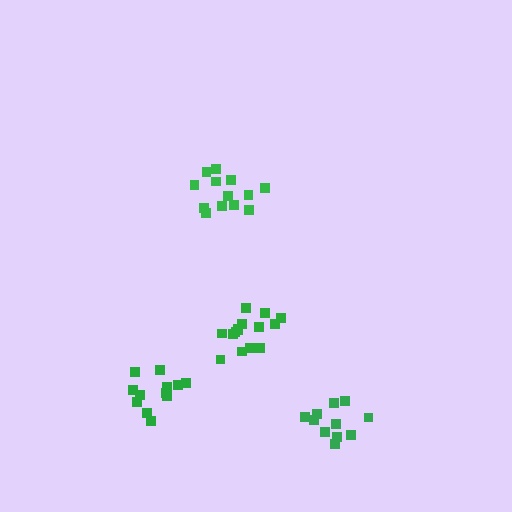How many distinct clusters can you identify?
There are 4 distinct clusters.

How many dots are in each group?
Group 1: 13 dots, Group 2: 11 dots, Group 3: 12 dots, Group 4: 15 dots (51 total).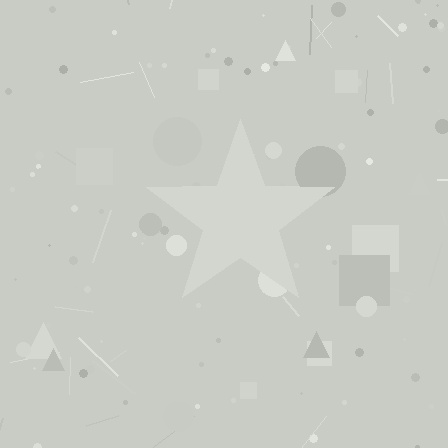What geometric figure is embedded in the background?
A star is embedded in the background.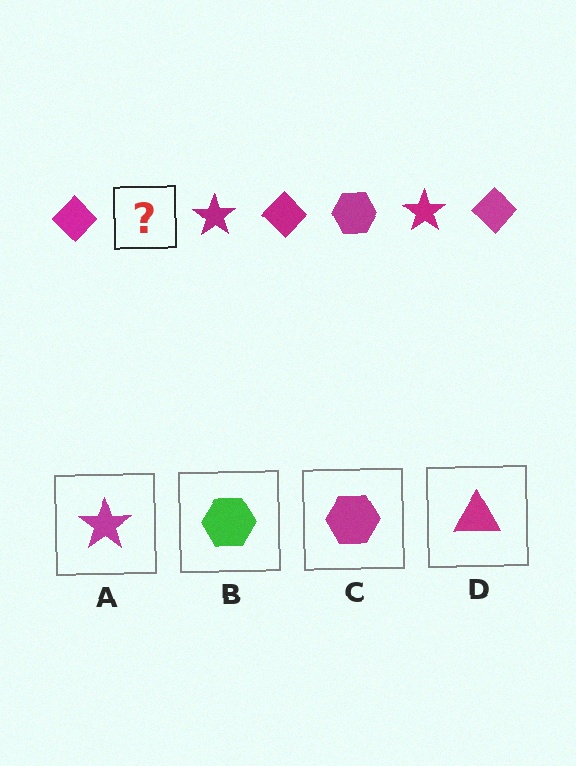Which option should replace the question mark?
Option C.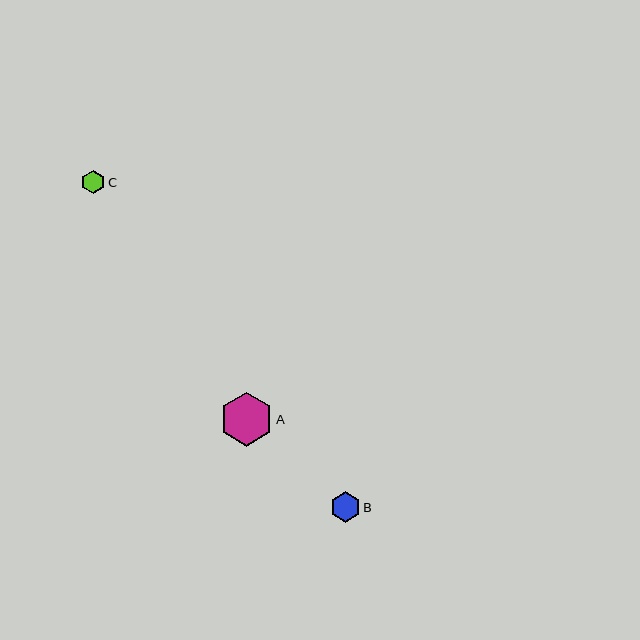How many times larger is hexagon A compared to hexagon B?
Hexagon A is approximately 1.8 times the size of hexagon B.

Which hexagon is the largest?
Hexagon A is the largest with a size of approximately 54 pixels.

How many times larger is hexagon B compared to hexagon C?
Hexagon B is approximately 1.3 times the size of hexagon C.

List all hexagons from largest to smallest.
From largest to smallest: A, B, C.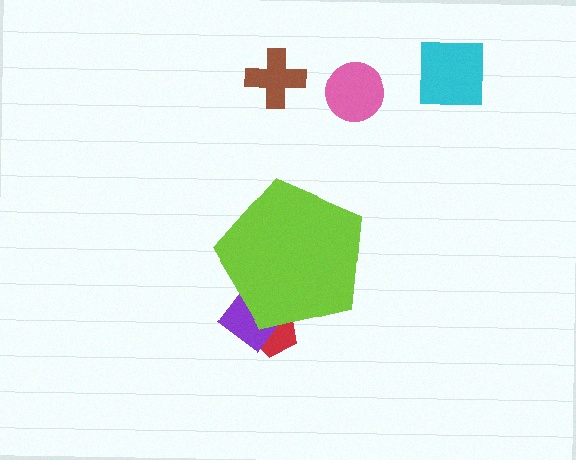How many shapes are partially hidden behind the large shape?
2 shapes are partially hidden.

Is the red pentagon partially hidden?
Yes, the red pentagon is partially hidden behind the lime pentagon.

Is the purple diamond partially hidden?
Yes, the purple diamond is partially hidden behind the lime pentagon.